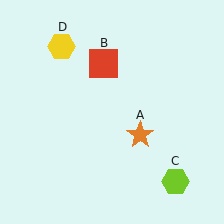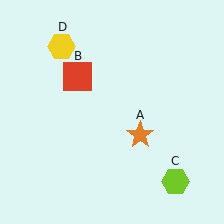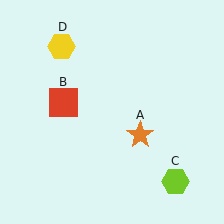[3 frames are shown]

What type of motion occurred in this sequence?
The red square (object B) rotated counterclockwise around the center of the scene.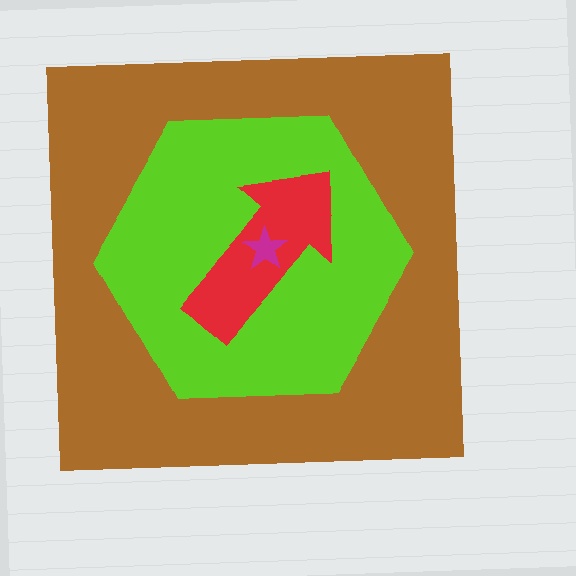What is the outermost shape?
The brown square.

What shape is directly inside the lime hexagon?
The red arrow.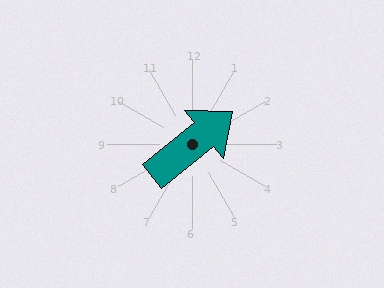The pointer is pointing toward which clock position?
Roughly 2 o'clock.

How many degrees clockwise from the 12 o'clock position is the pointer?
Approximately 51 degrees.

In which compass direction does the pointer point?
Northeast.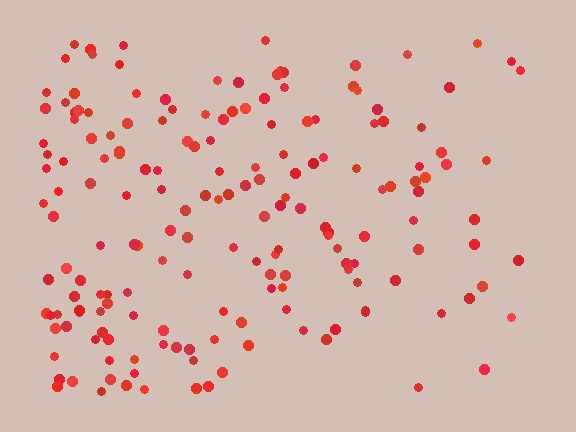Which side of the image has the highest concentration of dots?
The left.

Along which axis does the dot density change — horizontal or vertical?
Horizontal.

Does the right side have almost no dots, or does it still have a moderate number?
Still a moderate number, just noticeably fewer than the left.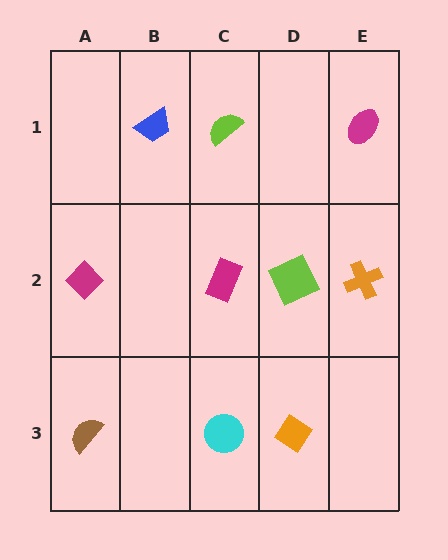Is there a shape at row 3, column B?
No, that cell is empty.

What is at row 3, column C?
A cyan circle.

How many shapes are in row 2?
4 shapes.